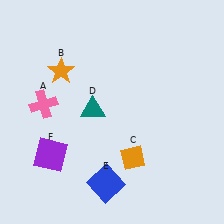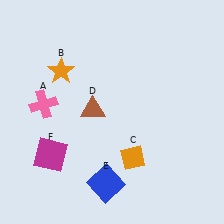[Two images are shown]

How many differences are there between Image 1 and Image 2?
There are 2 differences between the two images.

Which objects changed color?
D changed from teal to brown. F changed from purple to magenta.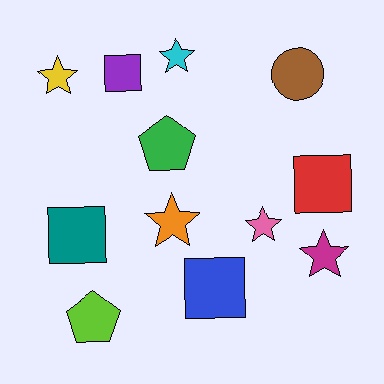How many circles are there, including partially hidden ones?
There is 1 circle.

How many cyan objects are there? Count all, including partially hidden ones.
There is 1 cyan object.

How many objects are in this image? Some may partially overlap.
There are 12 objects.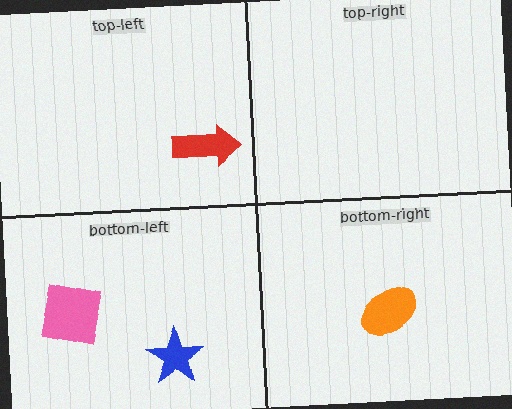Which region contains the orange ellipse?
The bottom-right region.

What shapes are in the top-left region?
The red arrow.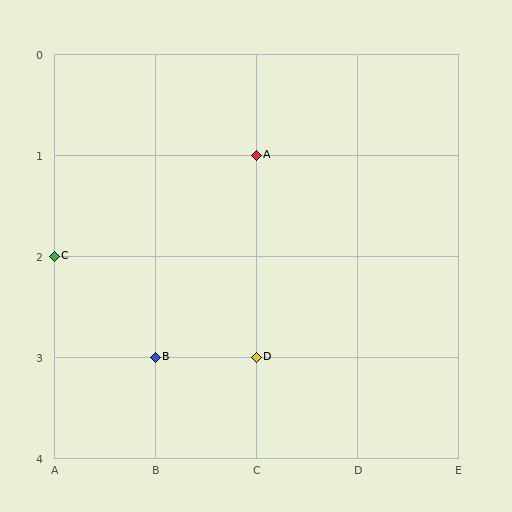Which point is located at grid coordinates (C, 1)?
Point A is at (C, 1).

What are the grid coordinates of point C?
Point C is at grid coordinates (A, 2).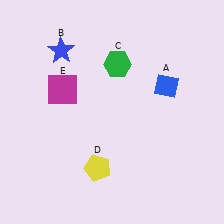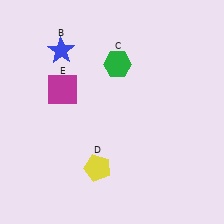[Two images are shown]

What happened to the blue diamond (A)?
The blue diamond (A) was removed in Image 2. It was in the top-right area of Image 1.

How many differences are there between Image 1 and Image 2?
There is 1 difference between the two images.